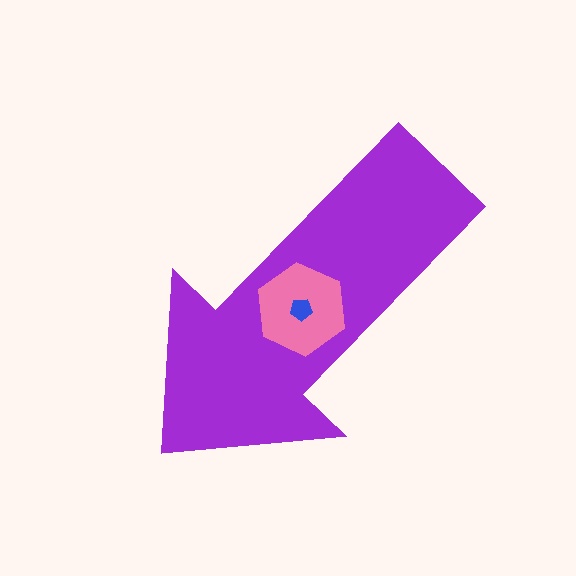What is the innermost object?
The blue pentagon.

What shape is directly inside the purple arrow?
The pink hexagon.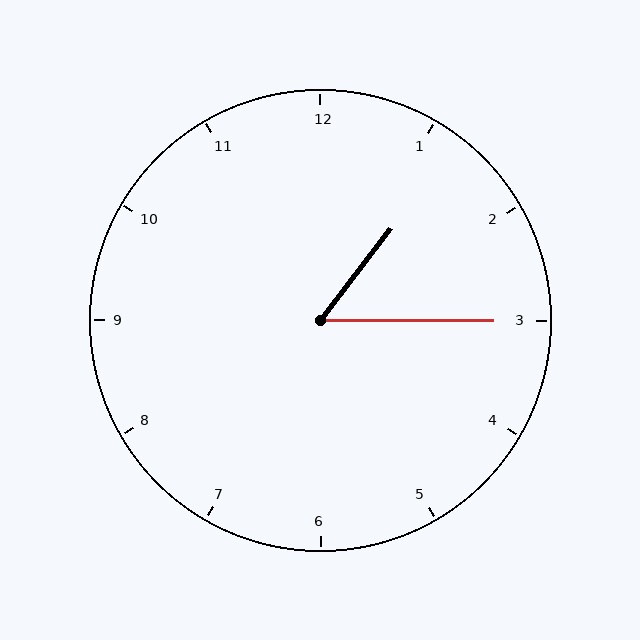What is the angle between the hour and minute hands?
Approximately 52 degrees.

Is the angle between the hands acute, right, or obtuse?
It is acute.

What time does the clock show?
1:15.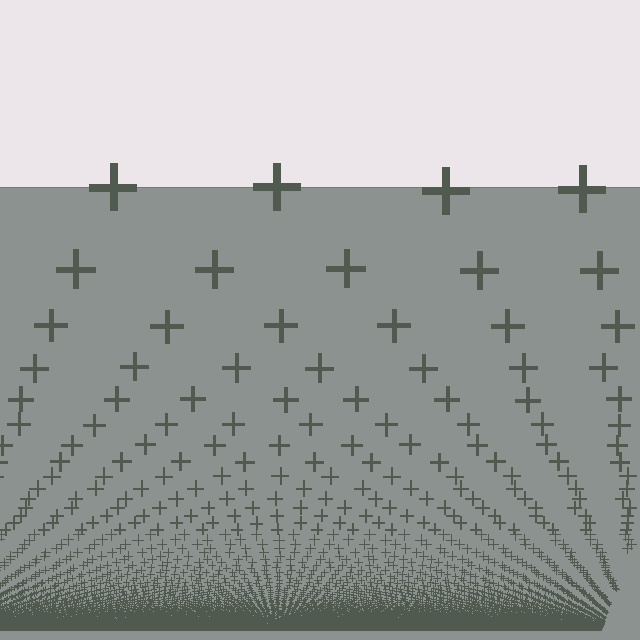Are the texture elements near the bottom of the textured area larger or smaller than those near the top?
Smaller. The gradient is inverted — elements near the bottom are smaller and denser.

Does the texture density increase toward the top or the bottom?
Density increases toward the bottom.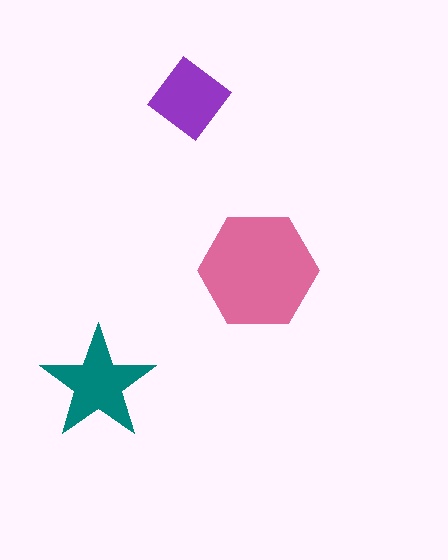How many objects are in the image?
There are 3 objects in the image.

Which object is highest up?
The purple diamond is topmost.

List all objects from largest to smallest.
The pink hexagon, the teal star, the purple diamond.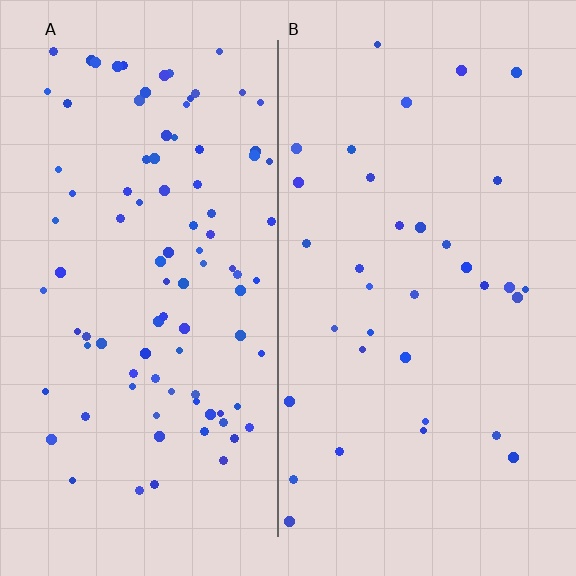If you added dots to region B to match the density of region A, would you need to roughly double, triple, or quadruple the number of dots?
Approximately triple.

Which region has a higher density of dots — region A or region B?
A (the left).